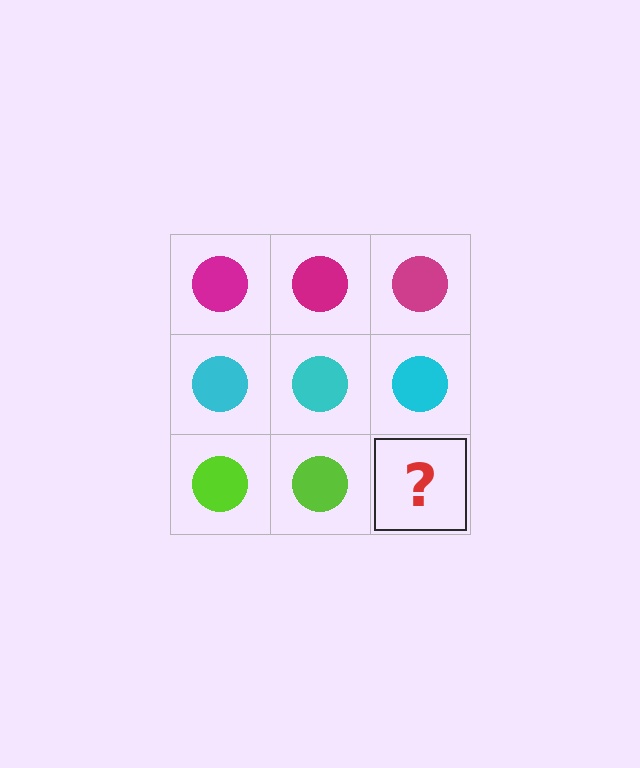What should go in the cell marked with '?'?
The missing cell should contain a lime circle.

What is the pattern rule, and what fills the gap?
The rule is that each row has a consistent color. The gap should be filled with a lime circle.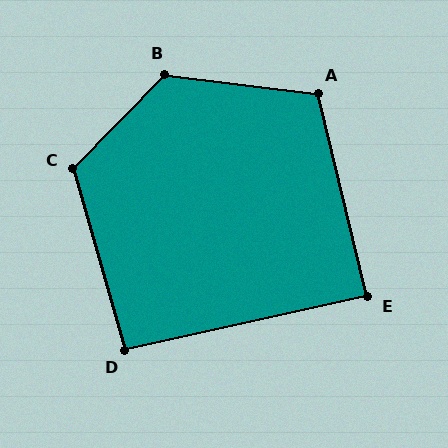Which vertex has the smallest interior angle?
E, at approximately 89 degrees.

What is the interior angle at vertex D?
Approximately 93 degrees (approximately right).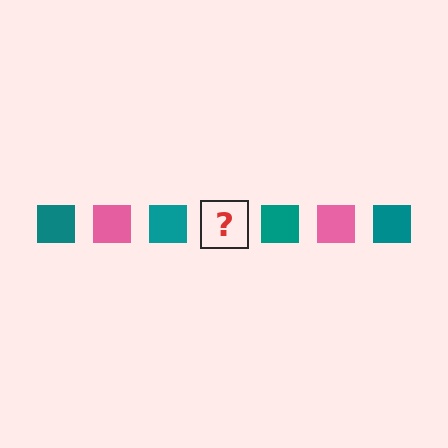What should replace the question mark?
The question mark should be replaced with a pink square.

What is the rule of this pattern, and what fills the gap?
The rule is that the pattern cycles through teal, pink squares. The gap should be filled with a pink square.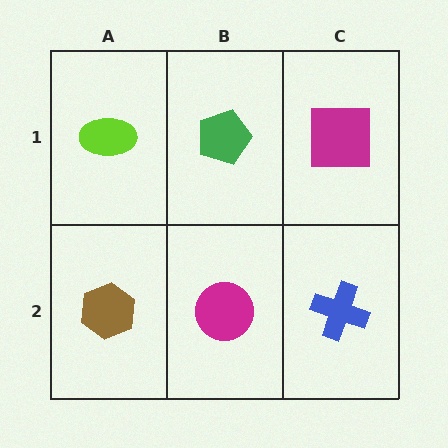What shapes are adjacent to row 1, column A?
A brown hexagon (row 2, column A), a green pentagon (row 1, column B).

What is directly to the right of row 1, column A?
A green pentagon.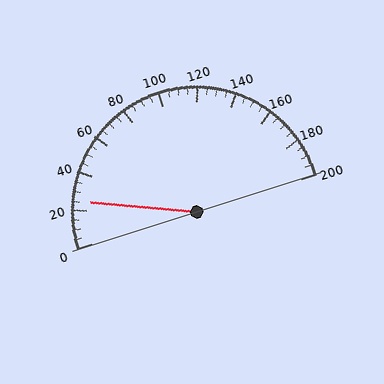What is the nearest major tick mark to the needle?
The nearest major tick mark is 20.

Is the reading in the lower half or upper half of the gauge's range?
The reading is in the lower half of the range (0 to 200).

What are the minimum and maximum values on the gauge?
The gauge ranges from 0 to 200.